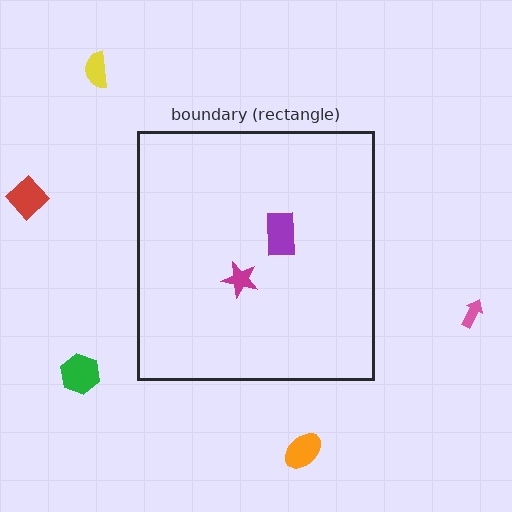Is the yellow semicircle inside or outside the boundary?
Outside.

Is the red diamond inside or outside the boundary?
Outside.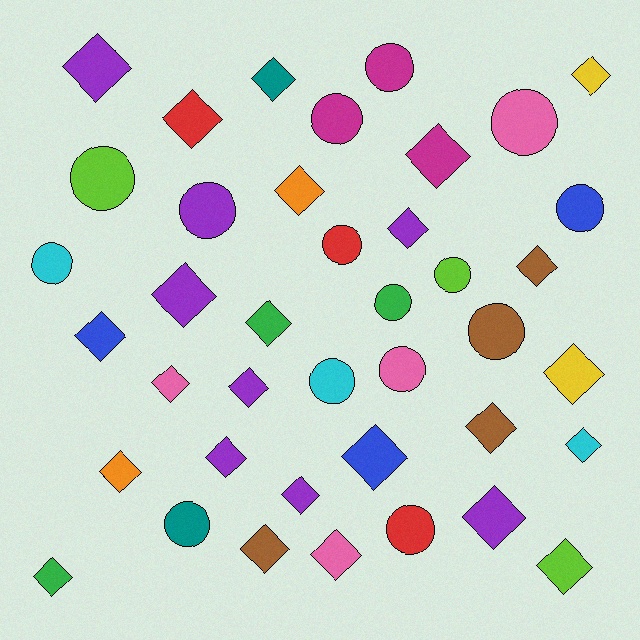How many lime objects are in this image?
There are 3 lime objects.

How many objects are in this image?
There are 40 objects.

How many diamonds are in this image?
There are 25 diamonds.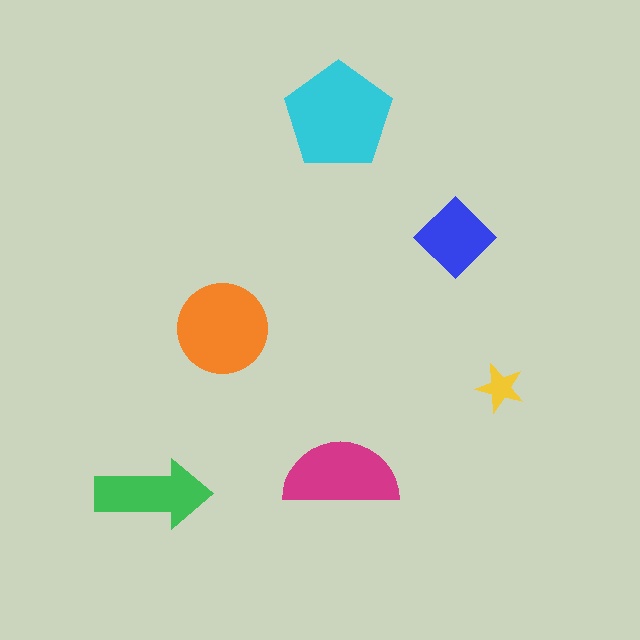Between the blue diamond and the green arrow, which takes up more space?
The green arrow.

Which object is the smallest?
The yellow star.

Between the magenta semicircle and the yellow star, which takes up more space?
The magenta semicircle.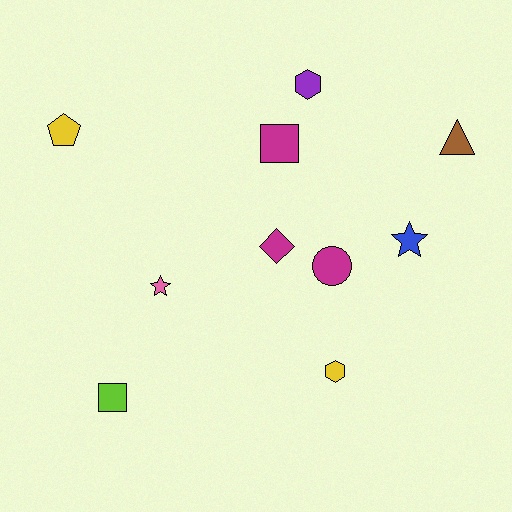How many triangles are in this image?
There is 1 triangle.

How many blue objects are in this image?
There is 1 blue object.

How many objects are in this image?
There are 10 objects.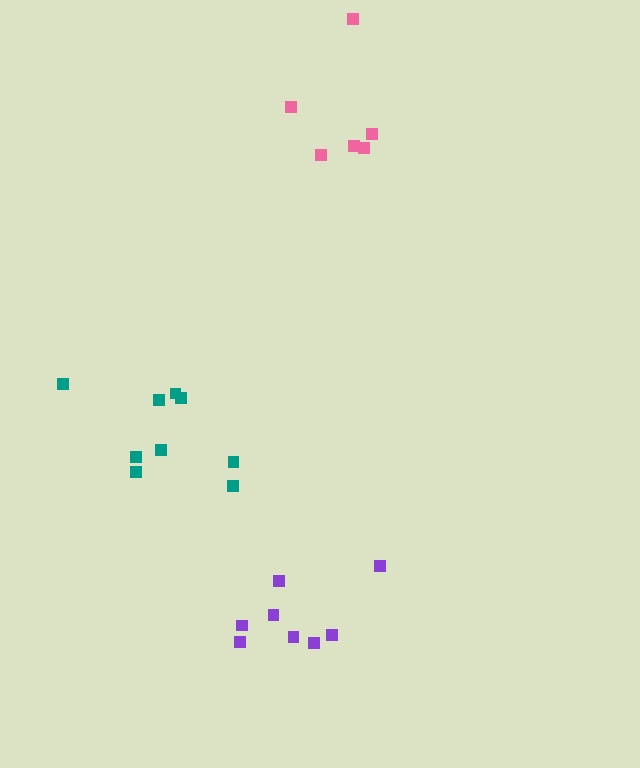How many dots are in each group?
Group 1: 9 dots, Group 2: 6 dots, Group 3: 8 dots (23 total).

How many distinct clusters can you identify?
There are 3 distinct clusters.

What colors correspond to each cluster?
The clusters are colored: teal, pink, purple.